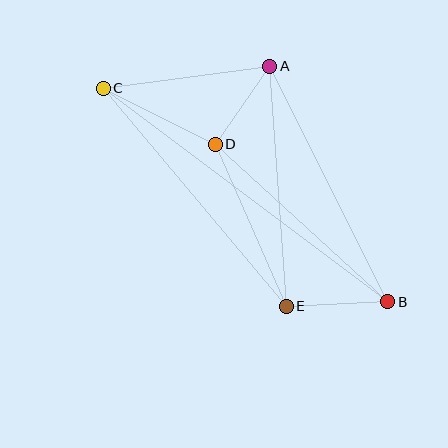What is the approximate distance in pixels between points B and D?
The distance between B and D is approximately 234 pixels.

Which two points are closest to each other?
Points A and D are closest to each other.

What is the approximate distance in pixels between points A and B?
The distance between A and B is approximately 263 pixels.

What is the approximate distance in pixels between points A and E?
The distance between A and E is approximately 241 pixels.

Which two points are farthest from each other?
Points B and C are farthest from each other.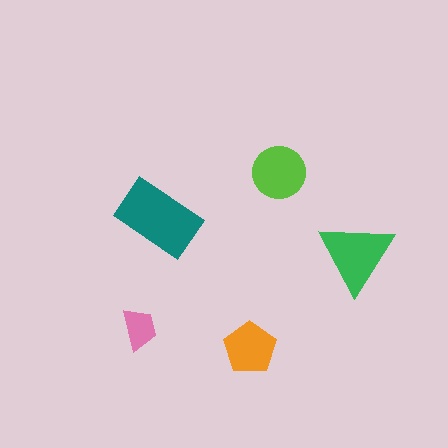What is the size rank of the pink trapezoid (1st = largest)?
5th.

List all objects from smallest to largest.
The pink trapezoid, the orange pentagon, the lime circle, the green triangle, the teal rectangle.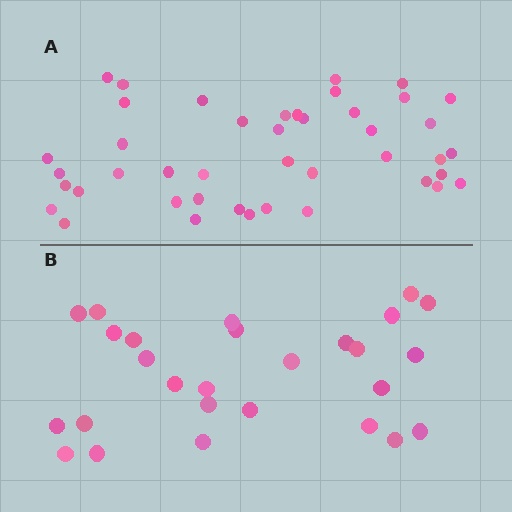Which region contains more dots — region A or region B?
Region A (the top region) has more dots.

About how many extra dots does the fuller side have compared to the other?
Region A has approximately 15 more dots than region B.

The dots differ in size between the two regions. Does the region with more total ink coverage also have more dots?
No. Region B has more total ink coverage because its dots are larger, but region A actually contains more individual dots. Total area can be misleading — the number of items is what matters here.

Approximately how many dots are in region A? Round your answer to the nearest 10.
About 40 dots. (The exact count is 43, which rounds to 40.)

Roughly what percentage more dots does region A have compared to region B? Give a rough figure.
About 60% more.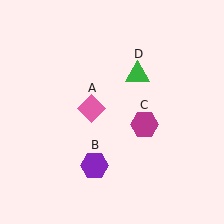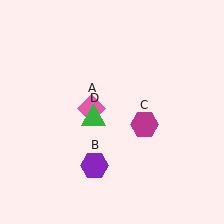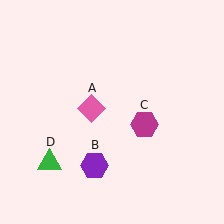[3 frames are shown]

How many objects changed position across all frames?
1 object changed position: green triangle (object D).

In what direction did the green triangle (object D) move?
The green triangle (object D) moved down and to the left.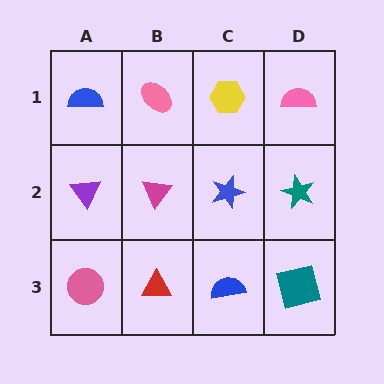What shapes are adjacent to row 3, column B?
A magenta triangle (row 2, column B), a pink circle (row 3, column A), a blue semicircle (row 3, column C).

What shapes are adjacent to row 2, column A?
A blue semicircle (row 1, column A), a pink circle (row 3, column A), a magenta triangle (row 2, column B).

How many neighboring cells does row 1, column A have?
2.